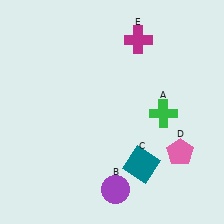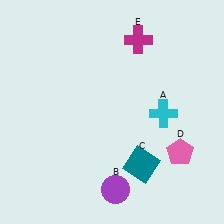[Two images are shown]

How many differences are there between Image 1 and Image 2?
There is 1 difference between the two images.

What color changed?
The cross (A) changed from green in Image 1 to cyan in Image 2.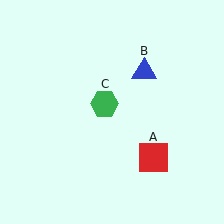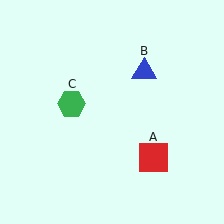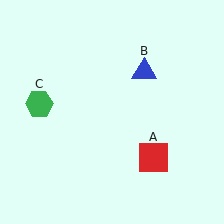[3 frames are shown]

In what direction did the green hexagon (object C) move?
The green hexagon (object C) moved left.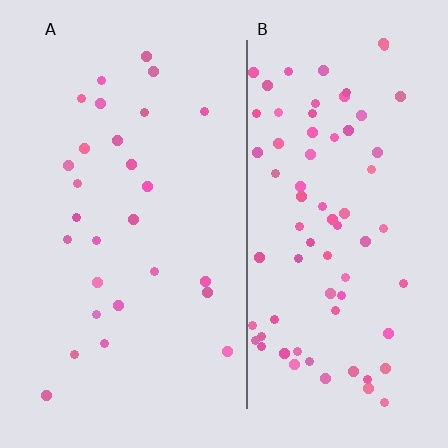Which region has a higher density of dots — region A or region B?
B (the right).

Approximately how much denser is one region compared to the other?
Approximately 2.7× — region B over region A.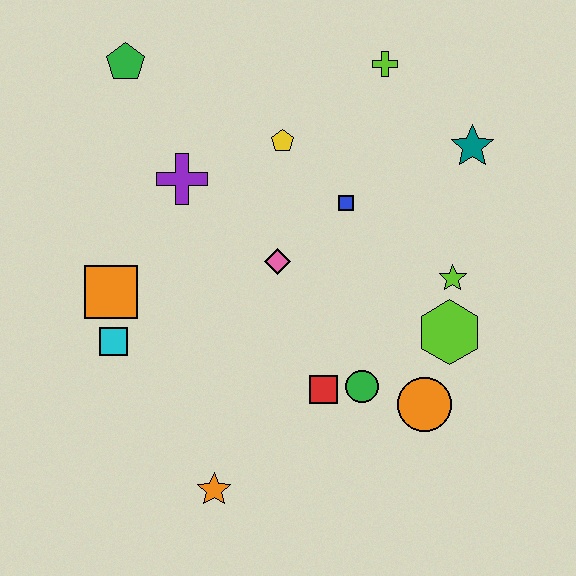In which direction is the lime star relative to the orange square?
The lime star is to the right of the orange square.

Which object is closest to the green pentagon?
The purple cross is closest to the green pentagon.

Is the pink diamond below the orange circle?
No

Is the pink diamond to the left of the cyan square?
No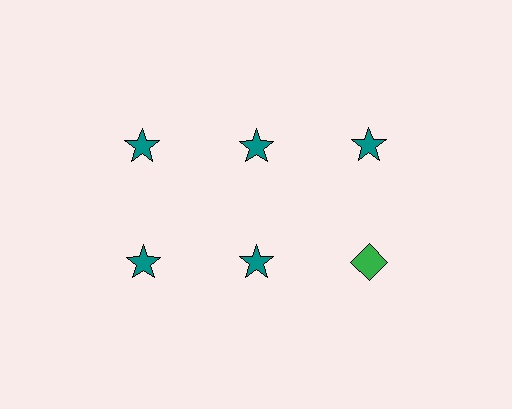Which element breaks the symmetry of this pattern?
The green diamond in the second row, center column breaks the symmetry. All other shapes are teal stars.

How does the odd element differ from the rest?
It differs in both color (green instead of teal) and shape (diamond instead of star).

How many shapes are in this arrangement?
There are 6 shapes arranged in a grid pattern.